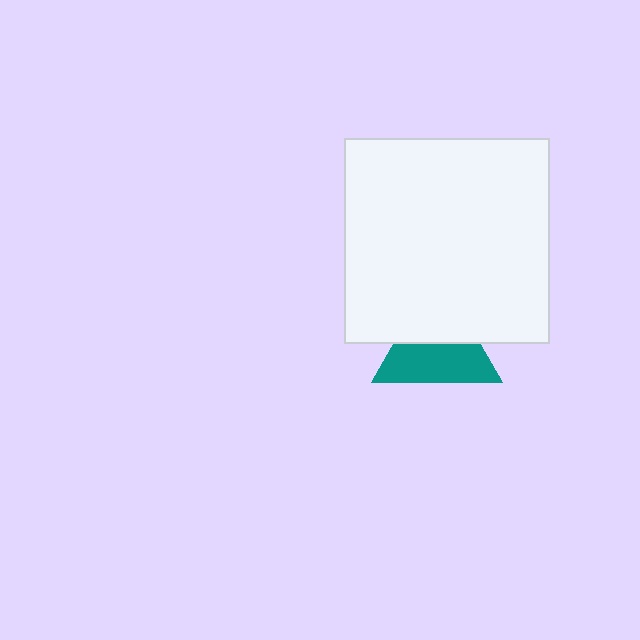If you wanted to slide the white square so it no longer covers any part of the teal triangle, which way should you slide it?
Slide it up — that is the most direct way to separate the two shapes.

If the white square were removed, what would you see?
You would see the complete teal triangle.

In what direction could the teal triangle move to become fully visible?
The teal triangle could move down. That would shift it out from behind the white square entirely.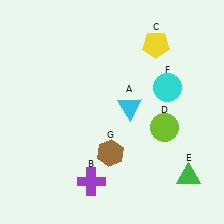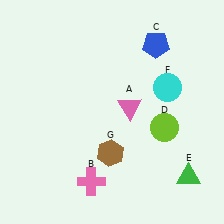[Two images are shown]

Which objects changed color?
A changed from cyan to pink. B changed from purple to pink. C changed from yellow to blue.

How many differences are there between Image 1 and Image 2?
There are 3 differences between the two images.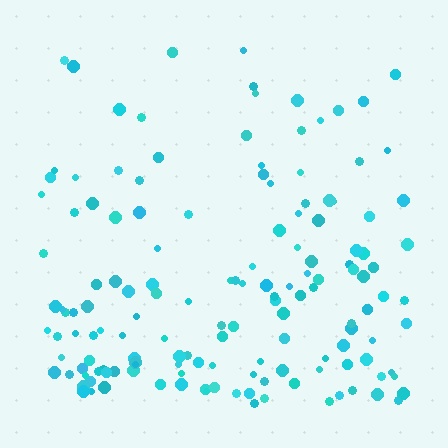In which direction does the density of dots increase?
From top to bottom, with the bottom side densest.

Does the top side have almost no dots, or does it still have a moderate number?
Still a moderate number, just noticeably fewer than the bottom.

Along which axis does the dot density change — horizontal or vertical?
Vertical.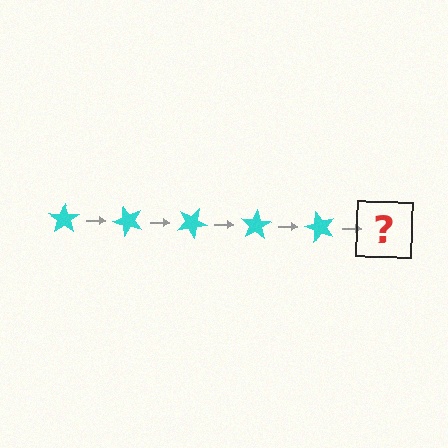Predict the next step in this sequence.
The next step is a cyan star rotated 250 degrees.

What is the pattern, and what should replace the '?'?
The pattern is that the star rotates 50 degrees each step. The '?' should be a cyan star rotated 250 degrees.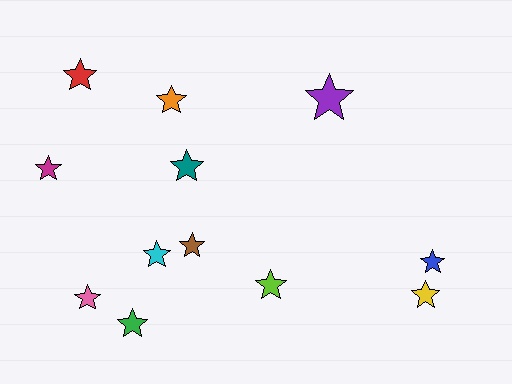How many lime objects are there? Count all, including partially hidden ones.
There is 1 lime object.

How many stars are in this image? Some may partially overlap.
There are 12 stars.